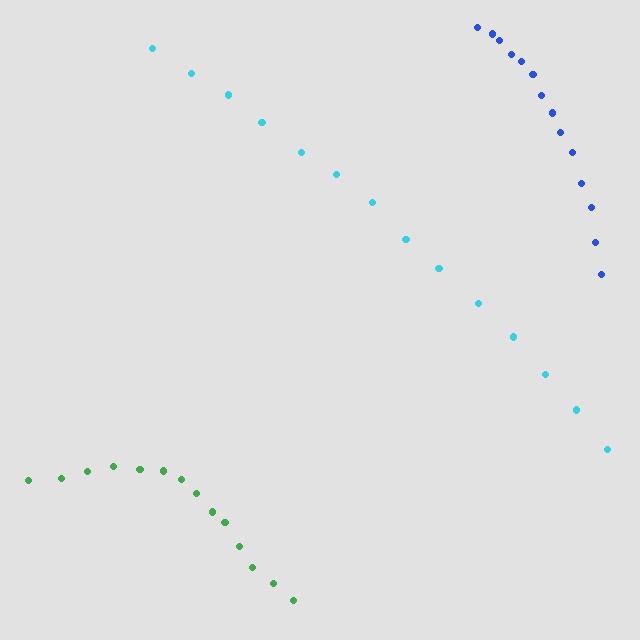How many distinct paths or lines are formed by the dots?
There are 3 distinct paths.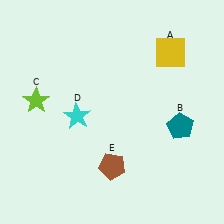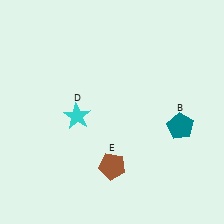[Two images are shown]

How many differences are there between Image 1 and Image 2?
There are 2 differences between the two images.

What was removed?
The lime star (C), the yellow square (A) were removed in Image 2.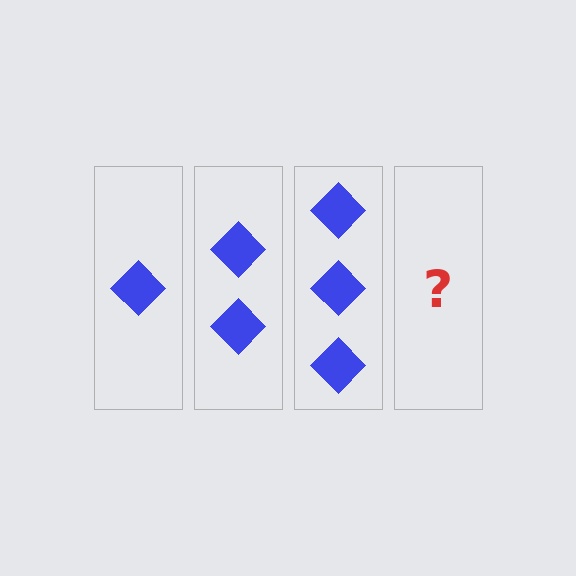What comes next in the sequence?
The next element should be 4 diamonds.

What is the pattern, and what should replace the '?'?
The pattern is that each step adds one more diamond. The '?' should be 4 diamonds.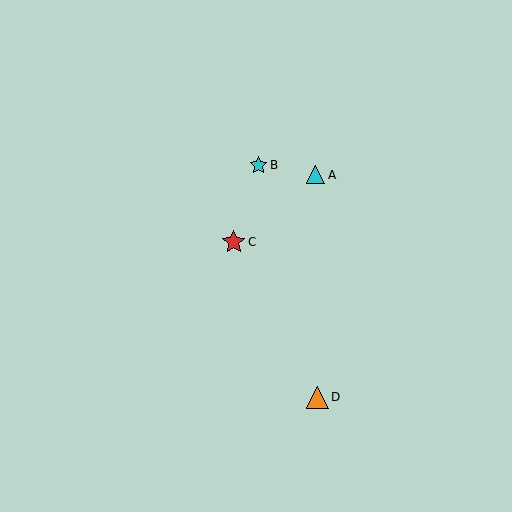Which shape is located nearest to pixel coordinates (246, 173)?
The cyan star (labeled B) at (259, 165) is nearest to that location.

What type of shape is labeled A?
Shape A is a cyan triangle.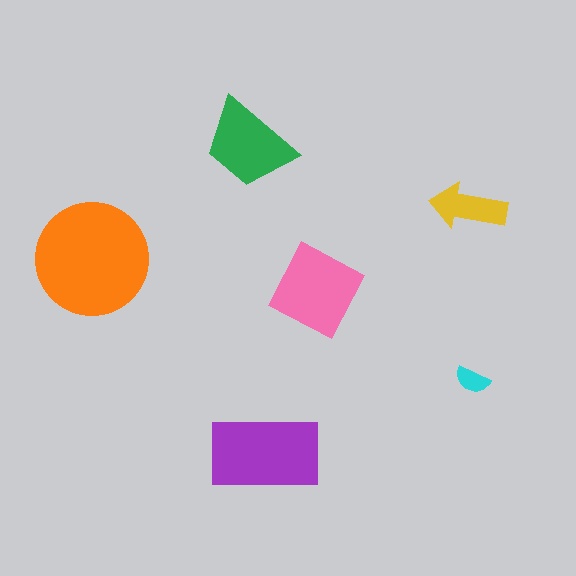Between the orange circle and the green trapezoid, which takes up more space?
The orange circle.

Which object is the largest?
The orange circle.